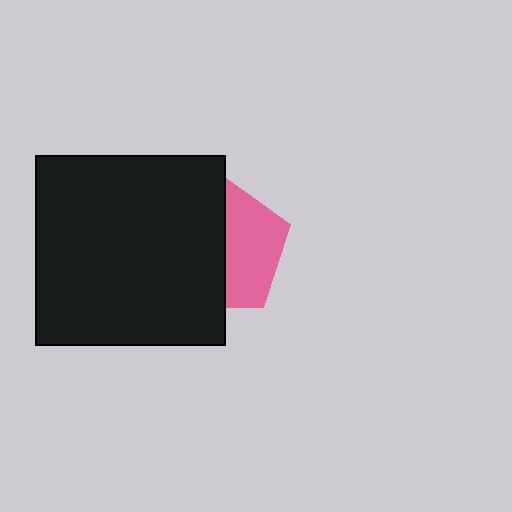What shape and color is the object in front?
The object in front is a black square.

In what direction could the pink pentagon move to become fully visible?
The pink pentagon could move right. That would shift it out from behind the black square entirely.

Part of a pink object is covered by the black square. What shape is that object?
It is a pentagon.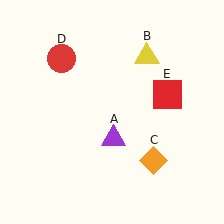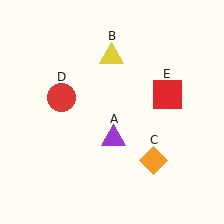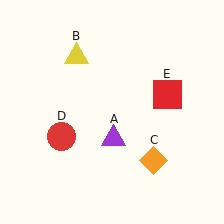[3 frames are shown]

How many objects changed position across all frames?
2 objects changed position: yellow triangle (object B), red circle (object D).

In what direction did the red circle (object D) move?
The red circle (object D) moved down.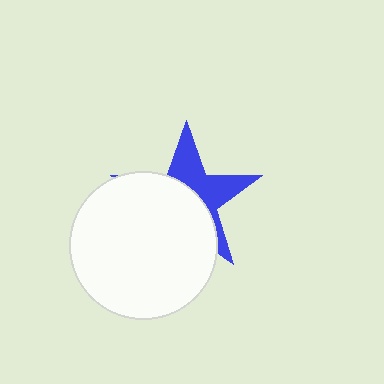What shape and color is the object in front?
The object in front is a white circle.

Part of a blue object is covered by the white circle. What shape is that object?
It is a star.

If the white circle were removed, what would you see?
You would see the complete blue star.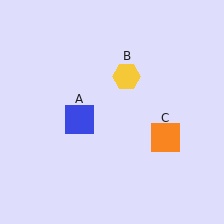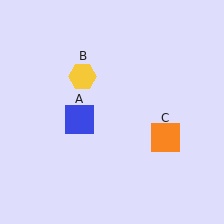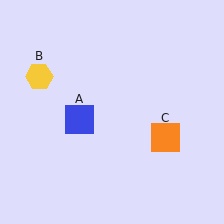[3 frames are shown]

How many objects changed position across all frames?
1 object changed position: yellow hexagon (object B).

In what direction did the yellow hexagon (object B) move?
The yellow hexagon (object B) moved left.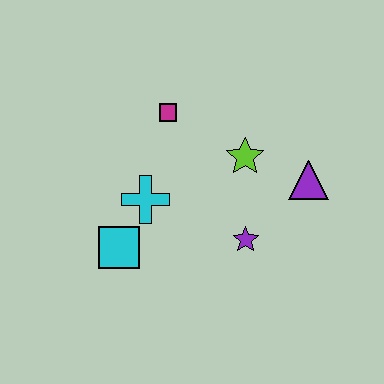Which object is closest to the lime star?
The purple triangle is closest to the lime star.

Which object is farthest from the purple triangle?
The cyan square is farthest from the purple triangle.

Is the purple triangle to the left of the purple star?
No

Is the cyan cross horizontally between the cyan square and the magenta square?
Yes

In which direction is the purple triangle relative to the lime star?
The purple triangle is to the right of the lime star.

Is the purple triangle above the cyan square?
Yes